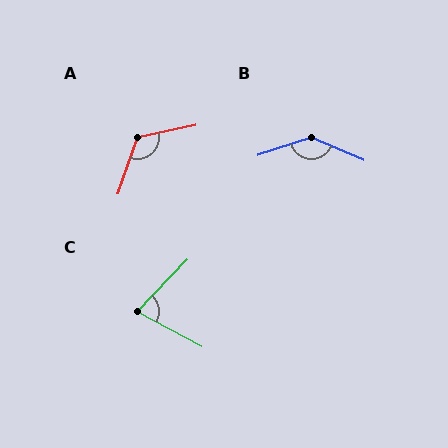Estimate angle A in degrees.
Approximately 121 degrees.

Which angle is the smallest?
C, at approximately 75 degrees.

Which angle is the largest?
B, at approximately 139 degrees.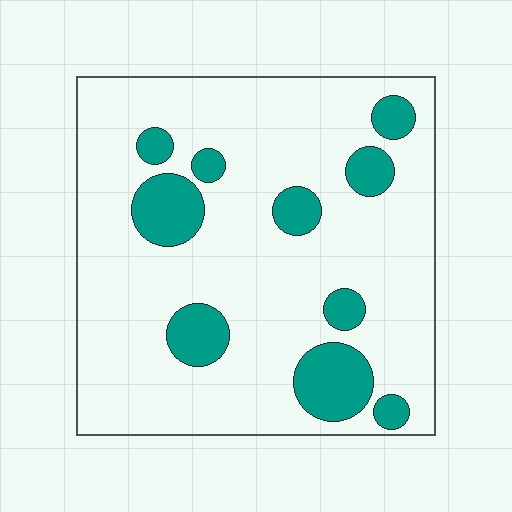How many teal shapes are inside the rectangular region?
10.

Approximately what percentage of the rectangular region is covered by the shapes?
Approximately 20%.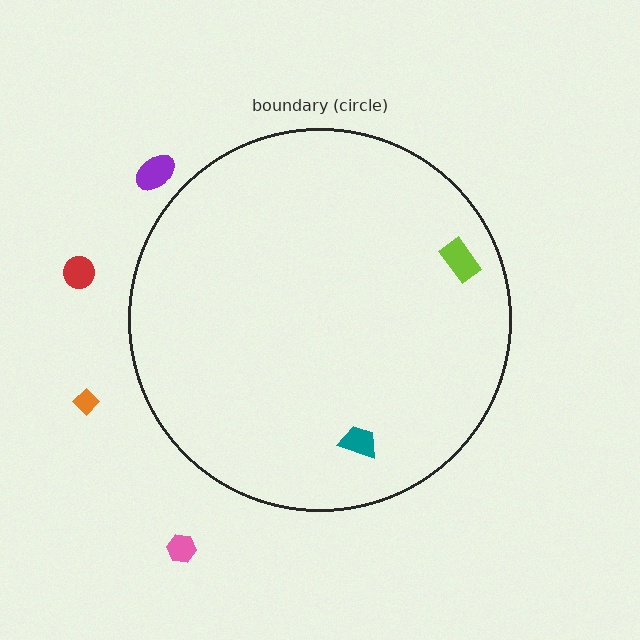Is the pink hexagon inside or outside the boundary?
Outside.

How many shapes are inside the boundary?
2 inside, 4 outside.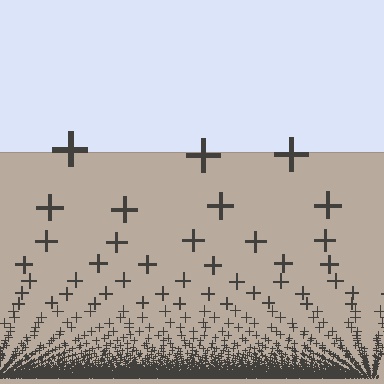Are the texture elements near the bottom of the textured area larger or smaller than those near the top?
Smaller. The gradient is inverted — elements near the bottom are smaller and denser.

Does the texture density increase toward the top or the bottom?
Density increases toward the bottom.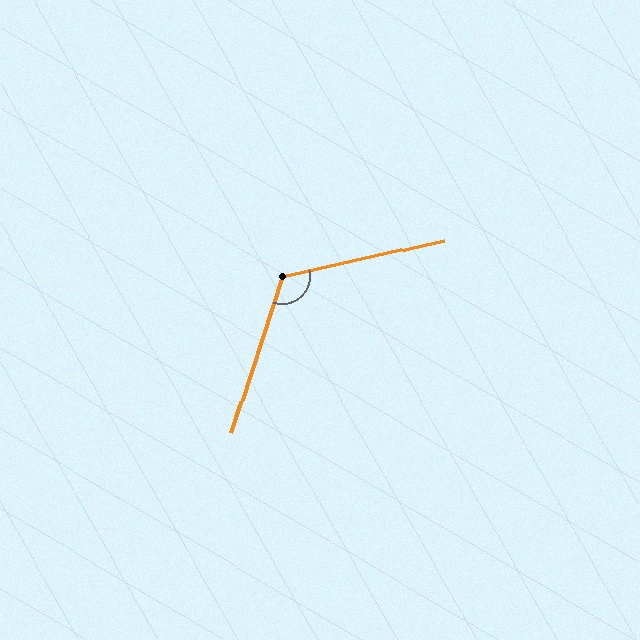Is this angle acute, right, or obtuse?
It is obtuse.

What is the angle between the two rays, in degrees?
Approximately 121 degrees.